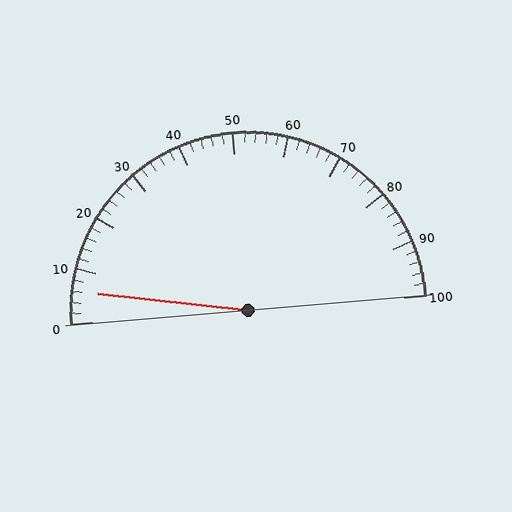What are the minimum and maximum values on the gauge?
The gauge ranges from 0 to 100.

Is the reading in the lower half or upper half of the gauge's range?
The reading is in the lower half of the range (0 to 100).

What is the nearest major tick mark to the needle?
The nearest major tick mark is 10.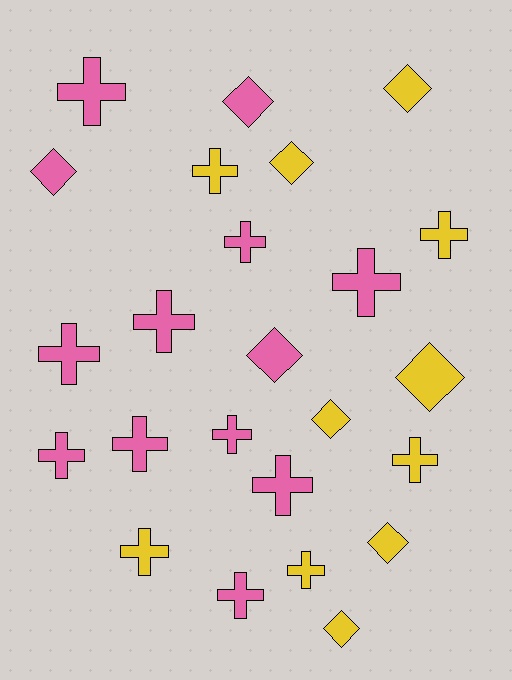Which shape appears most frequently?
Cross, with 15 objects.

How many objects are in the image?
There are 24 objects.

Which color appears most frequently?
Pink, with 13 objects.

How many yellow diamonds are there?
There are 6 yellow diamonds.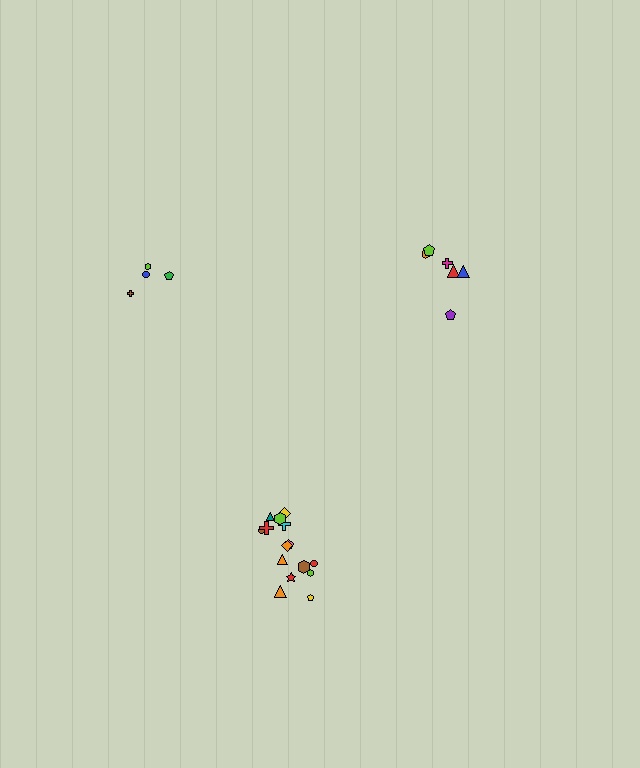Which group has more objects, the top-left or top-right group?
The top-right group.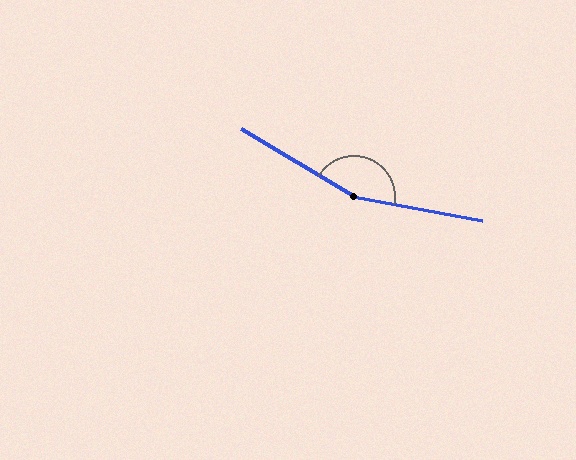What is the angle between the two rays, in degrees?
Approximately 160 degrees.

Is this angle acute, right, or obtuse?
It is obtuse.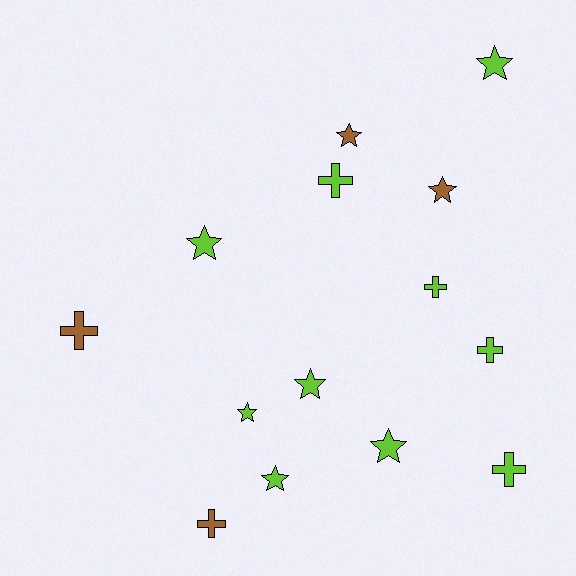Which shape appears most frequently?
Star, with 8 objects.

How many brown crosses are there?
There are 2 brown crosses.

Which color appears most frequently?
Lime, with 10 objects.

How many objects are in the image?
There are 14 objects.